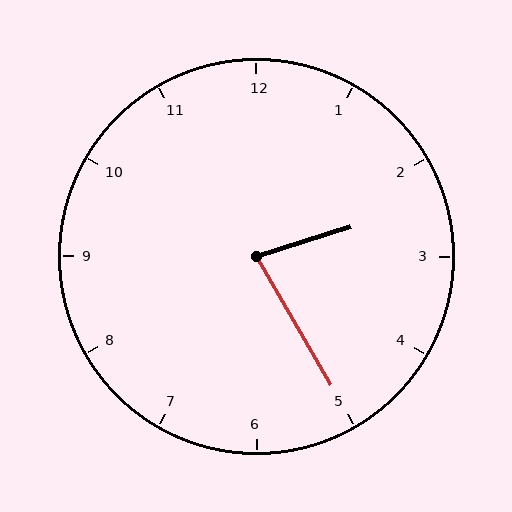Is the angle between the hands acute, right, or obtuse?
It is acute.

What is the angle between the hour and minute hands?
Approximately 78 degrees.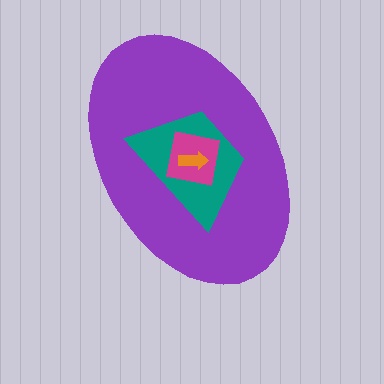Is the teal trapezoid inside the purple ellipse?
Yes.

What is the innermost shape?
The orange arrow.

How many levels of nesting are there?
4.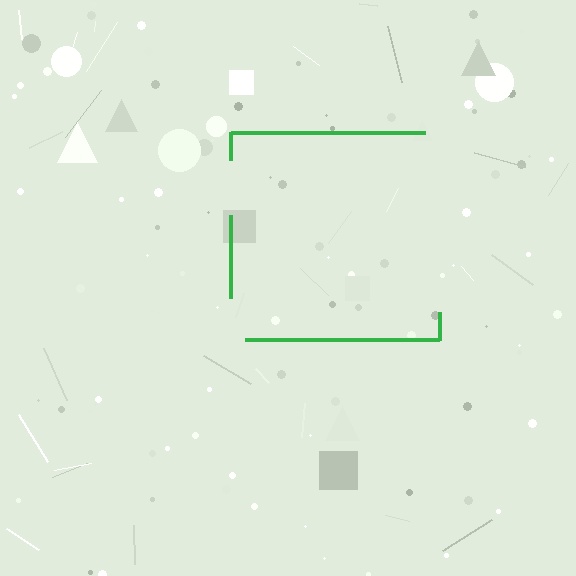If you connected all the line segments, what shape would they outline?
They would outline a square.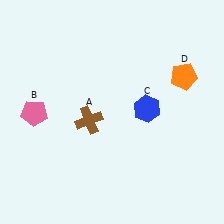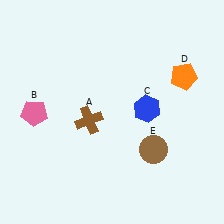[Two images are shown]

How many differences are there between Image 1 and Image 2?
There is 1 difference between the two images.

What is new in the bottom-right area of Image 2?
A brown circle (E) was added in the bottom-right area of Image 2.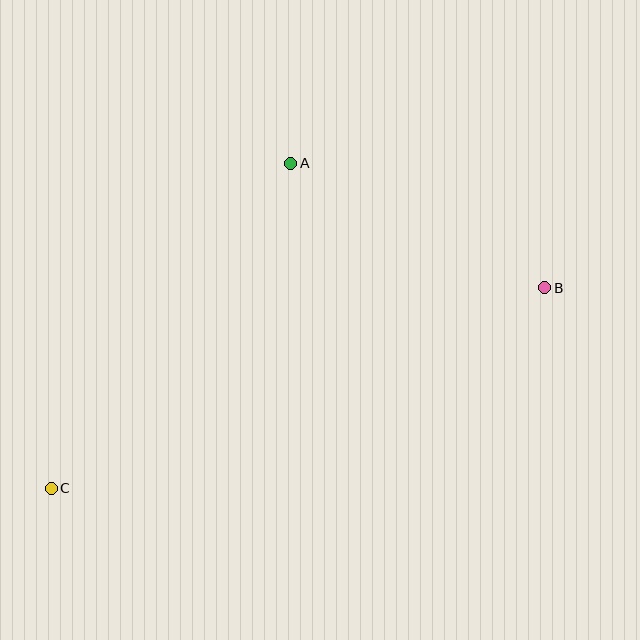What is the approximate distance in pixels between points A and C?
The distance between A and C is approximately 404 pixels.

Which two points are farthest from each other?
Points B and C are farthest from each other.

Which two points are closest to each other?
Points A and B are closest to each other.